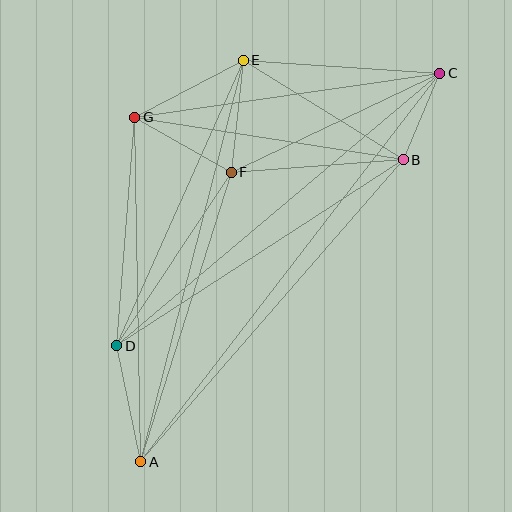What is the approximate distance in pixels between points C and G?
The distance between C and G is approximately 308 pixels.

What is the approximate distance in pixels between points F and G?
The distance between F and G is approximately 111 pixels.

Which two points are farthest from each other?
Points A and C are farthest from each other.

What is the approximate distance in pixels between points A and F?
The distance between A and F is approximately 303 pixels.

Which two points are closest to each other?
Points B and C are closest to each other.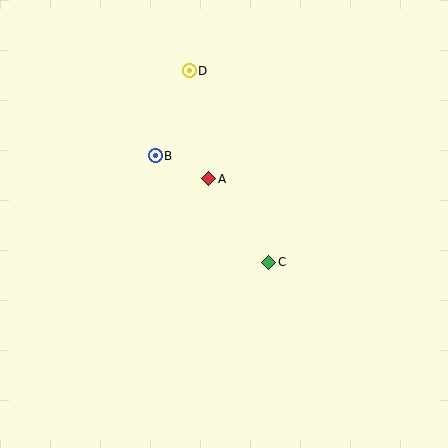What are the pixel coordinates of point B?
Point B is at (155, 156).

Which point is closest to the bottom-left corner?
Point C is closest to the bottom-left corner.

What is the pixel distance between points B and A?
The distance between B and A is 58 pixels.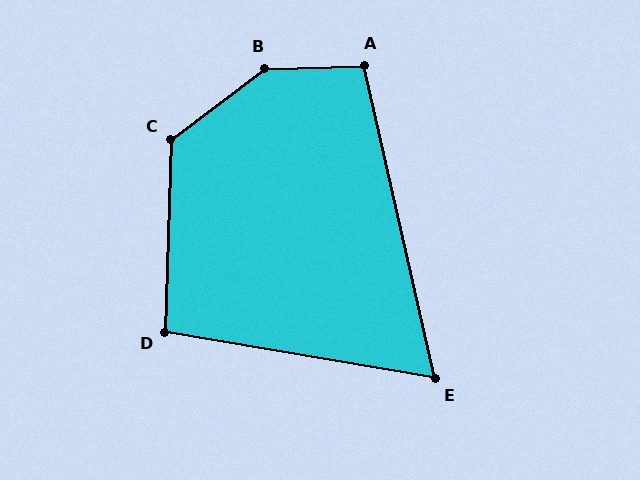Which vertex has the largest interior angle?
B, at approximately 145 degrees.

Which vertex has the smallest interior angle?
E, at approximately 68 degrees.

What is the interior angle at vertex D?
Approximately 98 degrees (obtuse).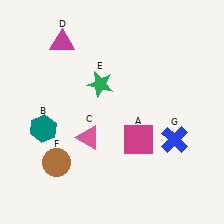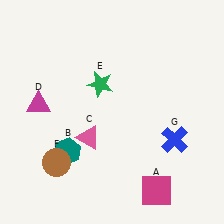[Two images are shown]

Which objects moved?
The objects that moved are: the magenta square (A), the teal hexagon (B), the magenta triangle (D).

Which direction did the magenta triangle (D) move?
The magenta triangle (D) moved down.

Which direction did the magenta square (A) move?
The magenta square (A) moved down.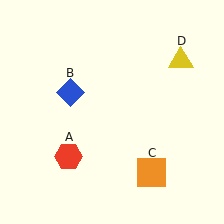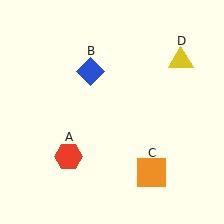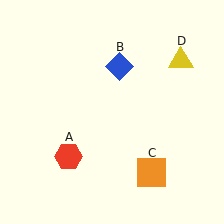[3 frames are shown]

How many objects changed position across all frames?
1 object changed position: blue diamond (object B).